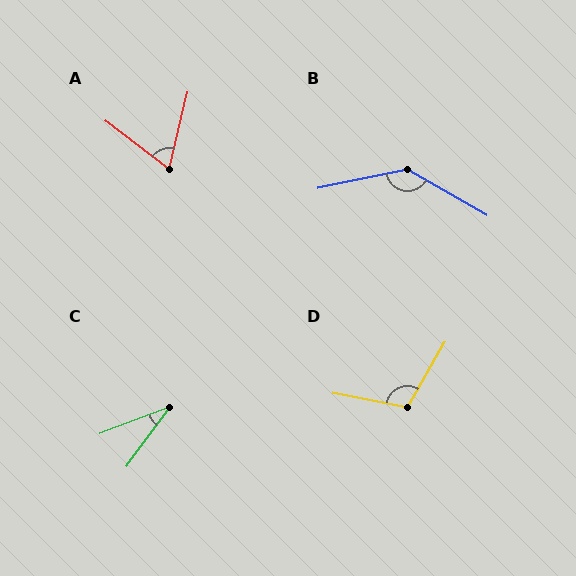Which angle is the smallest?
C, at approximately 33 degrees.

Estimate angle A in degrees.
Approximately 66 degrees.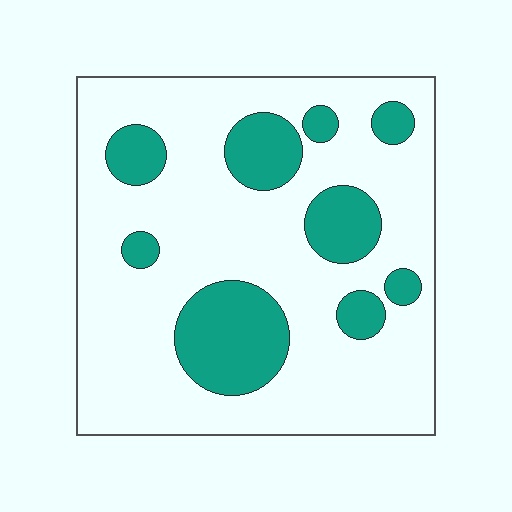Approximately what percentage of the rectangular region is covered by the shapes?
Approximately 25%.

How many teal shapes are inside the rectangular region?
9.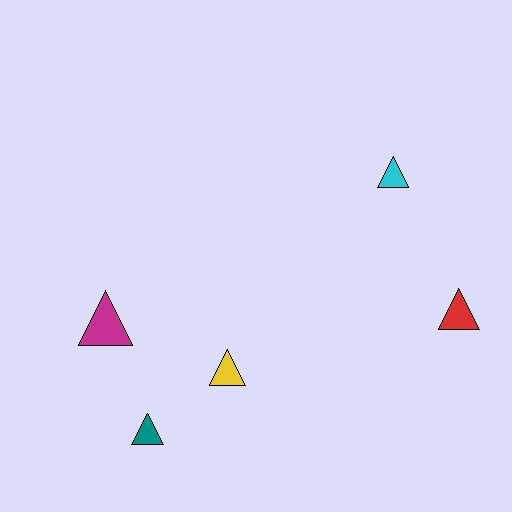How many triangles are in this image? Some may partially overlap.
There are 5 triangles.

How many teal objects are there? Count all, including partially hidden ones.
There is 1 teal object.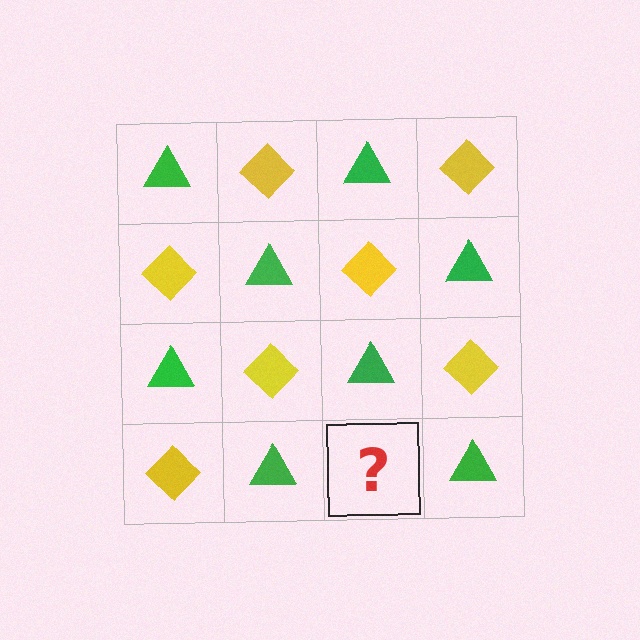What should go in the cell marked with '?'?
The missing cell should contain a yellow diamond.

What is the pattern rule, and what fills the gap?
The rule is that it alternates green triangle and yellow diamond in a checkerboard pattern. The gap should be filled with a yellow diamond.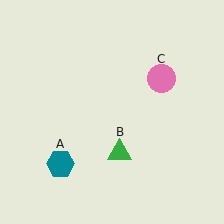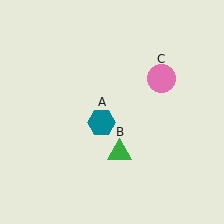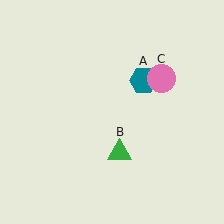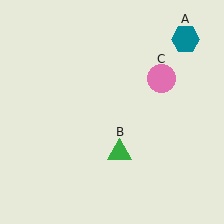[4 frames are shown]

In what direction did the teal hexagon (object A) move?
The teal hexagon (object A) moved up and to the right.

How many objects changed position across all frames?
1 object changed position: teal hexagon (object A).